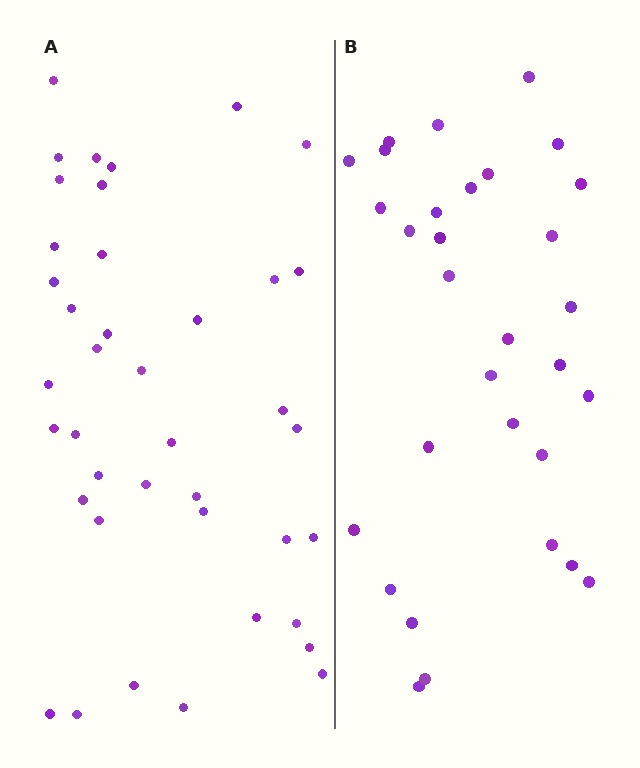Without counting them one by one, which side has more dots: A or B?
Region A (the left region) has more dots.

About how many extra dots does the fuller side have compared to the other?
Region A has roughly 8 or so more dots than region B.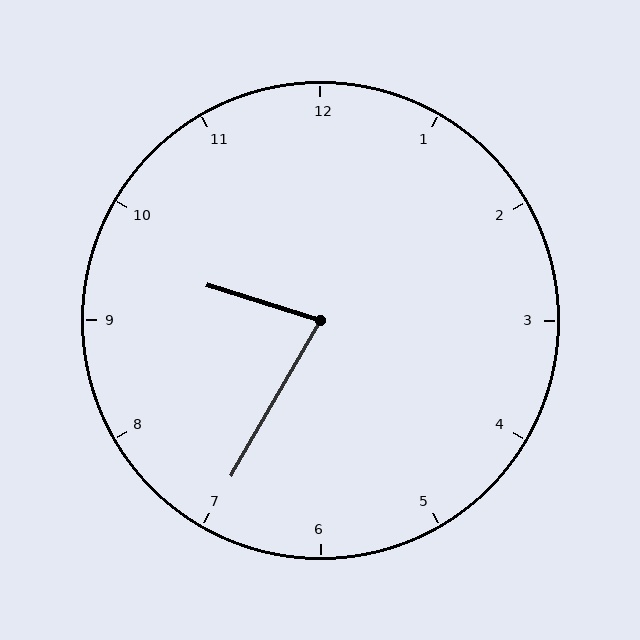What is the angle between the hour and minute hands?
Approximately 78 degrees.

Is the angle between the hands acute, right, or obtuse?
It is acute.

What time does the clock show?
9:35.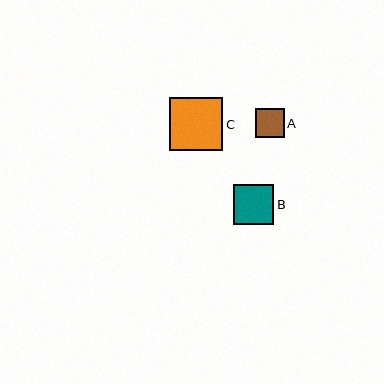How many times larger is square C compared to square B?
Square C is approximately 1.3 times the size of square B.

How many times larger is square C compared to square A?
Square C is approximately 1.8 times the size of square A.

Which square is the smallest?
Square A is the smallest with a size of approximately 29 pixels.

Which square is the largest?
Square C is the largest with a size of approximately 53 pixels.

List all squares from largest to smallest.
From largest to smallest: C, B, A.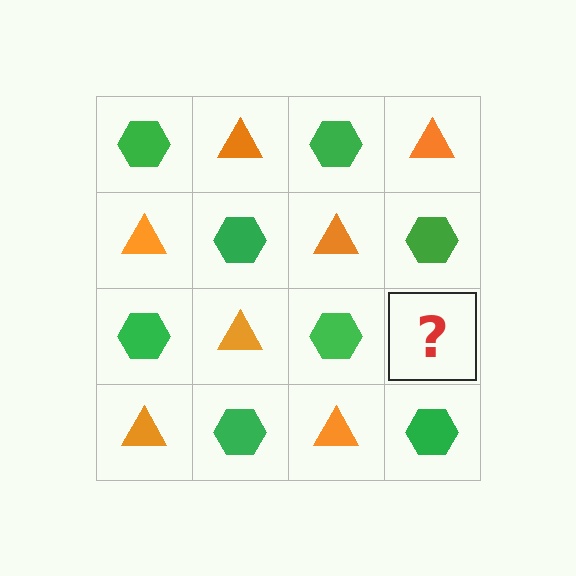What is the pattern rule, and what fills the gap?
The rule is that it alternates green hexagon and orange triangle in a checkerboard pattern. The gap should be filled with an orange triangle.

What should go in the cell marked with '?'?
The missing cell should contain an orange triangle.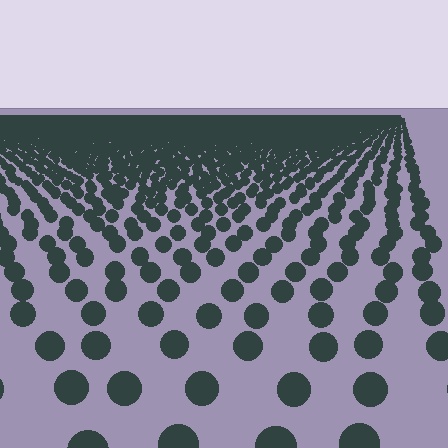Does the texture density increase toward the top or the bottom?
Density increases toward the top.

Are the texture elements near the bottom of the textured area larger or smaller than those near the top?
Larger. Near the bottom, elements are closer to the viewer and appear at a bigger on-screen size.